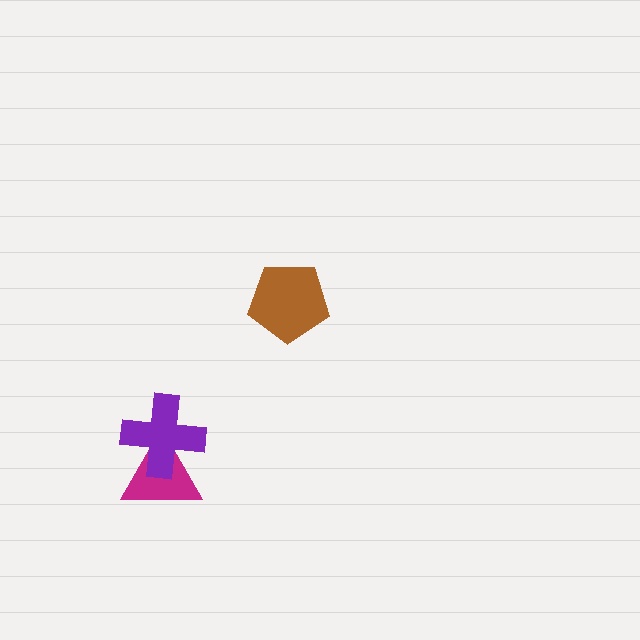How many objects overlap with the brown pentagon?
0 objects overlap with the brown pentagon.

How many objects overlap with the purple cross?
1 object overlaps with the purple cross.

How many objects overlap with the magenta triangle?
1 object overlaps with the magenta triangle.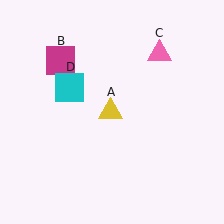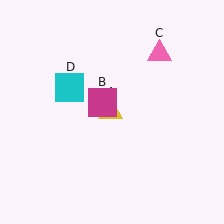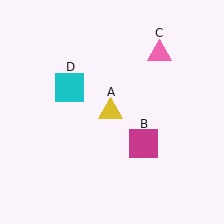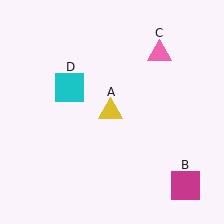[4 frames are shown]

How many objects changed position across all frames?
1 object changed position: magenta square (object B).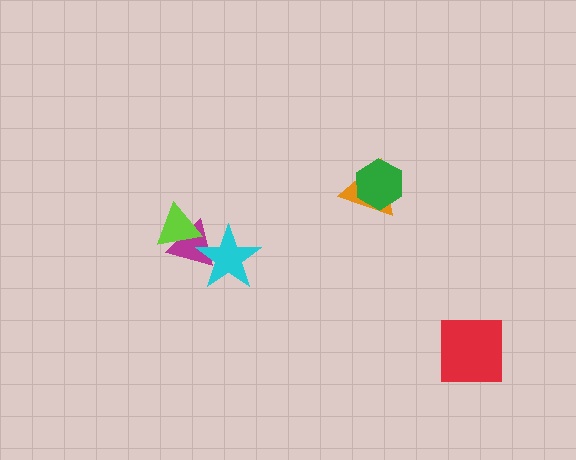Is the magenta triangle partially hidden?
Yes, it is partially covered by another shape.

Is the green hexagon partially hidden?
No, no other shape covers it.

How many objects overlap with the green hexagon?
1 object overlaps with the green hexagon.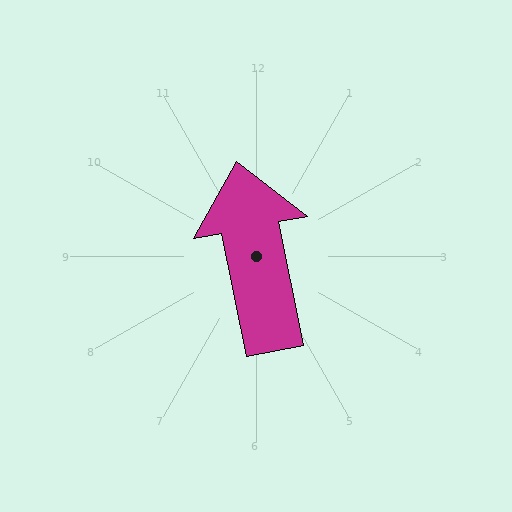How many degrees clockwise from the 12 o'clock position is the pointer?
Approximately 349 degrees.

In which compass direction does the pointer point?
North.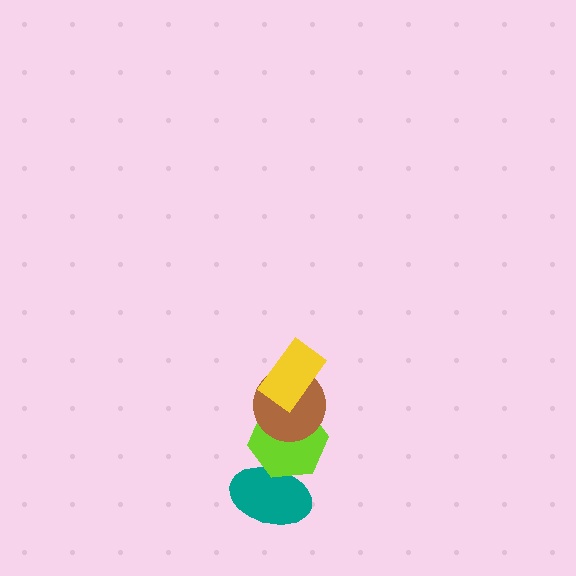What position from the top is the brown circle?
The brown circle is 2nd from the top.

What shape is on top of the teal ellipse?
The lime hexagon is on top of the teal ellipse.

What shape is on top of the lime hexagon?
The brown circle is on top of the lime hexagon.